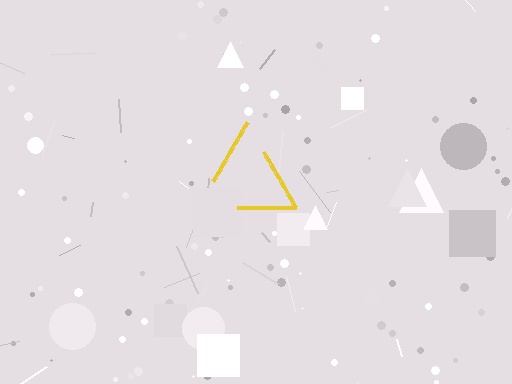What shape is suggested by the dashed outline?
The dashed outline suggests a triangle.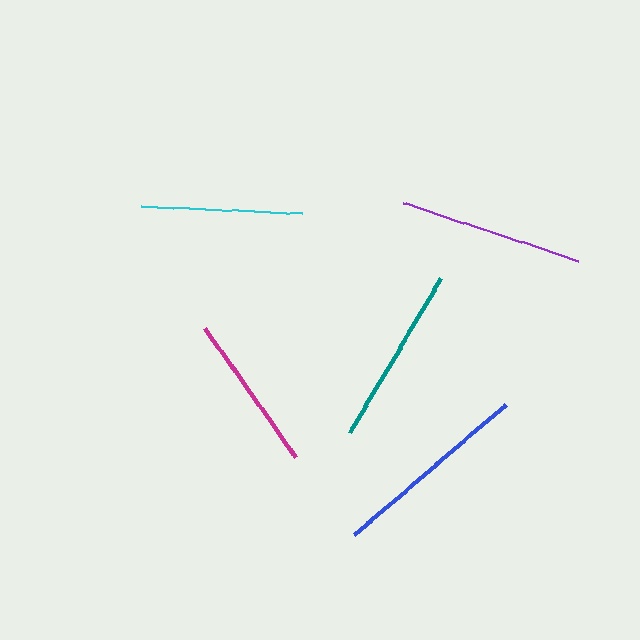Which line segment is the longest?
The blue line is the longest at approximately 201 pixels.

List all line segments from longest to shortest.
From longest to shortest: blue, purple, teal, cyan, magenta.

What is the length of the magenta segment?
The magenta segment is approximately 158 pixels long.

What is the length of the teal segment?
The teal segment is approximately 179 pixels long.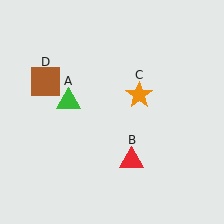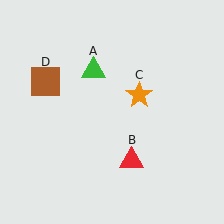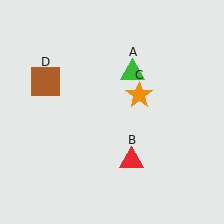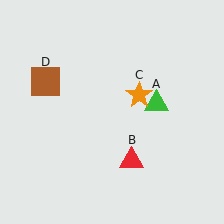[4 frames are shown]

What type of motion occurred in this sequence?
The green triangle (object A) rotated clockwise around the center of the scene.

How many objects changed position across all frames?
1 object changed position: green triangle (object A).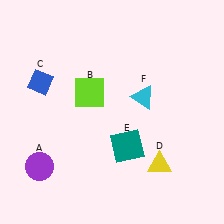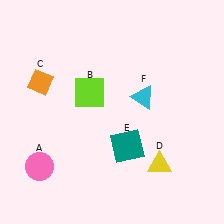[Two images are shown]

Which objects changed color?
A changed from purple to pink. C changed from blue to orange.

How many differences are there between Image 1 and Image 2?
There are 2 differences between the two images.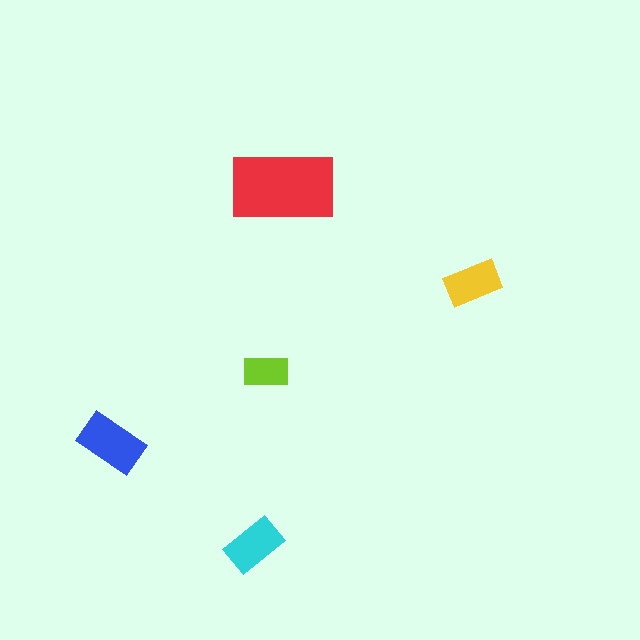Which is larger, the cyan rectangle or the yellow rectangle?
The cyan one.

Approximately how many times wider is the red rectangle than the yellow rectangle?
About 2 times wider.